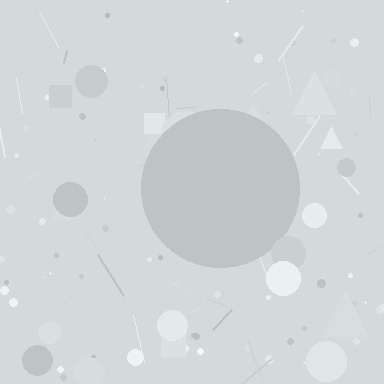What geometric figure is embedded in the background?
A circle is embedded in the background.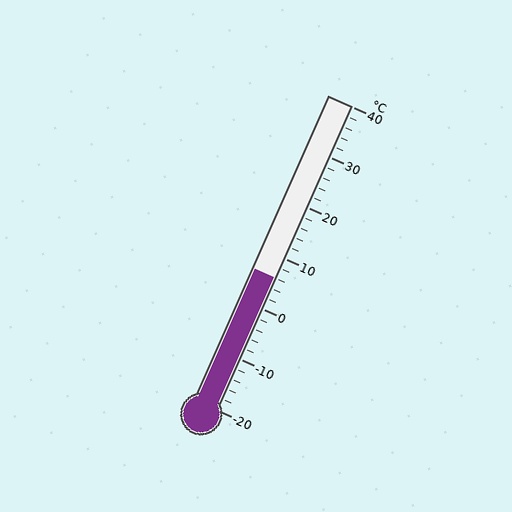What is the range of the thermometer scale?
The thermometer scale ranges from -20°C to 40°C.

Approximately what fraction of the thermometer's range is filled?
The thermometer is filled to approximately 45% of its range.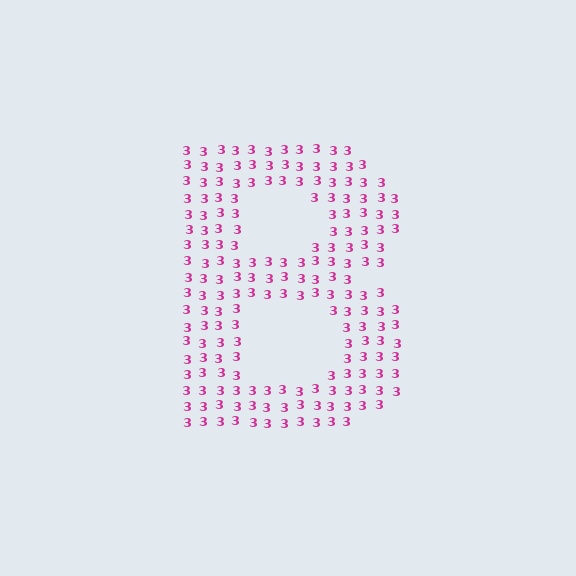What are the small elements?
The small elements are digit 3's.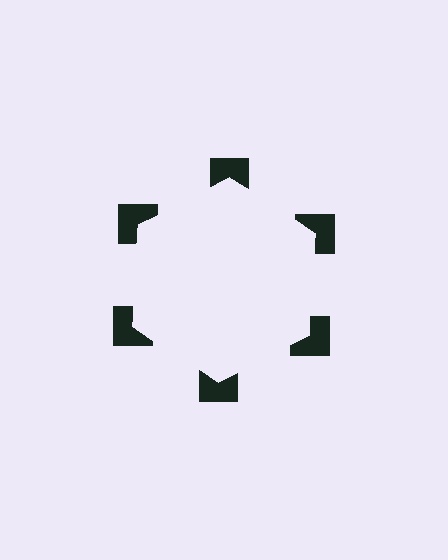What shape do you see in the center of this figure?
An illusory hexagon — its edges are inferred from the aligned wedge cuts in the notched squares, not physically drawn.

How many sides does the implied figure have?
6 sides.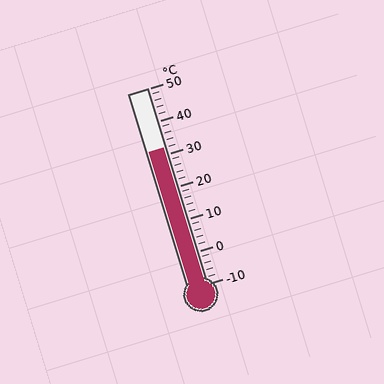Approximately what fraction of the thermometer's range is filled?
The thermometer is filled to approximately 70% of its range.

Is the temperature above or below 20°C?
The temperature is above 20°C.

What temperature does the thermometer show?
The thermometer shows approximately 32°C.